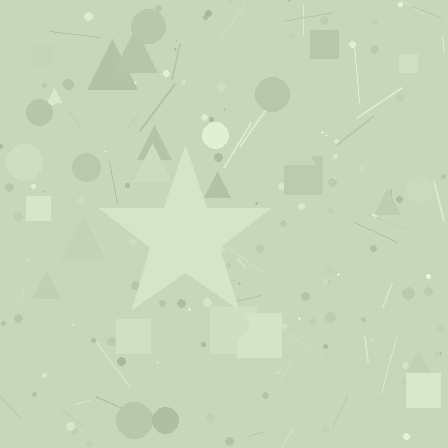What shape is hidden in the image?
A star is hidden in the image.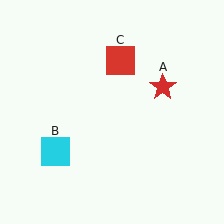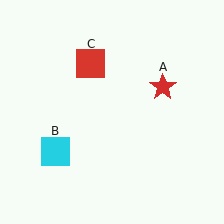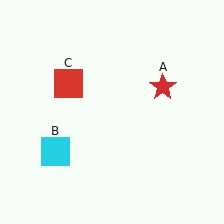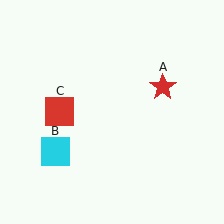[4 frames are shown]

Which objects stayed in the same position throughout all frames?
Red star (object A) and cyan square (object B) remained stationary.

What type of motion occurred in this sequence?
The red square (object C) rotated counterclockwise around the center of the scene.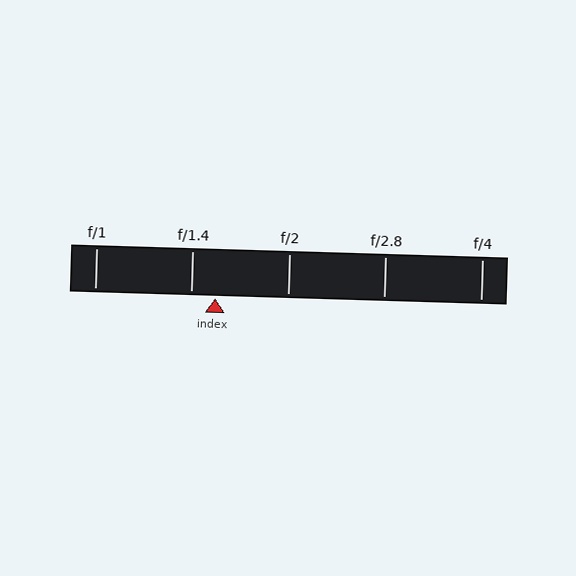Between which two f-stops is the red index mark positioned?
The index mark is between f/1.4 and f/2.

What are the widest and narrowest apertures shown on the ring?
The widest aperture shown is f/1 and the narrowest is f/4.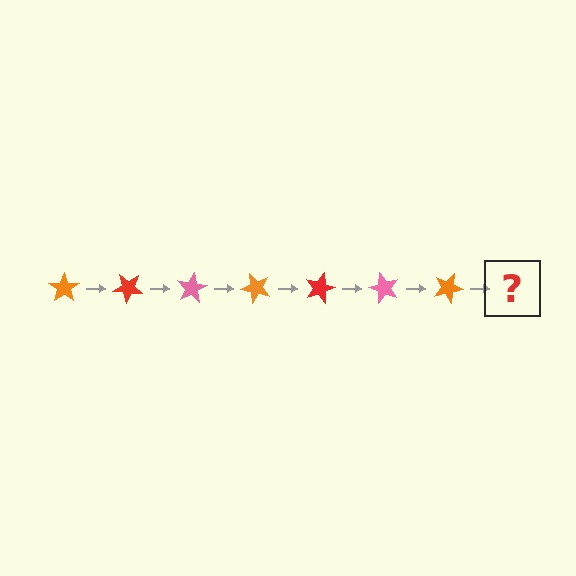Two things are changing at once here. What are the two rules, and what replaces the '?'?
The two rules are that it rotates 40 degrees each step and the color cycles through orange, red, and pink. The '?' should be a red star, rotated 280 degrees from the start.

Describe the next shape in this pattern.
It should be a red star, rotated 280 degrees from the start.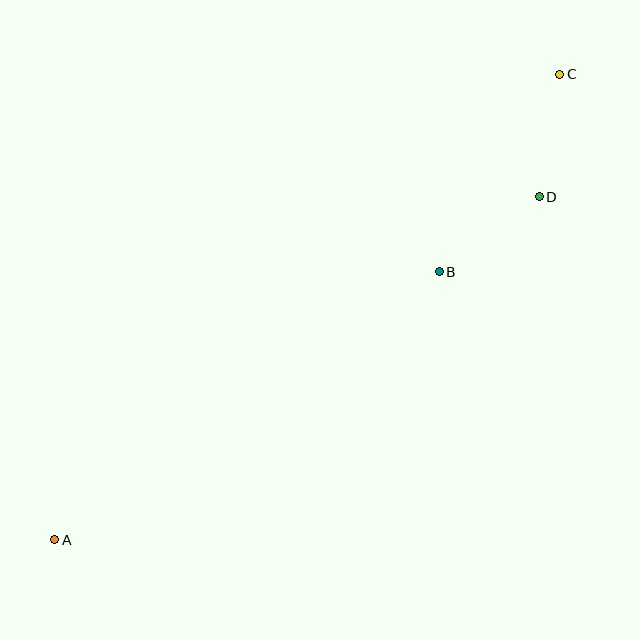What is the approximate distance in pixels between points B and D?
The distance between B and D is approximately 125 pixels.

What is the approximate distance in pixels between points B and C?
The distance between B and C is approximately 231 pixels.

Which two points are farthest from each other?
Points A and C are farthest from each other.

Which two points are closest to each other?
Points C and D are closest to each other.